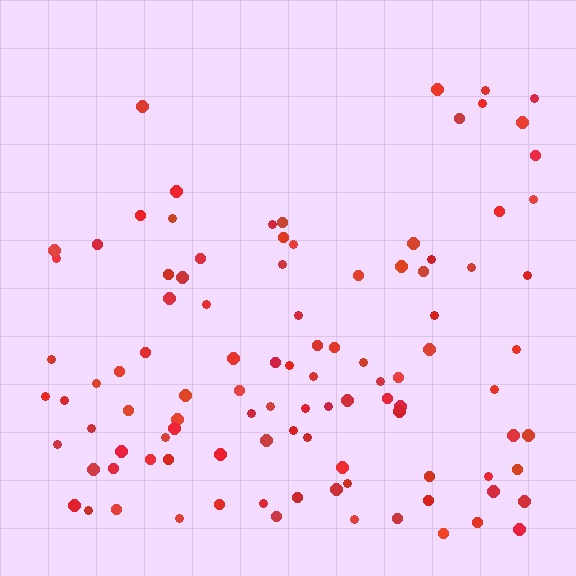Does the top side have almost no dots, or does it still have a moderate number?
Still a moderate number, just noticeably fewer than the bottom.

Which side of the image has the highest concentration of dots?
The bottom.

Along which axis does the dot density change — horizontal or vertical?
Vertical.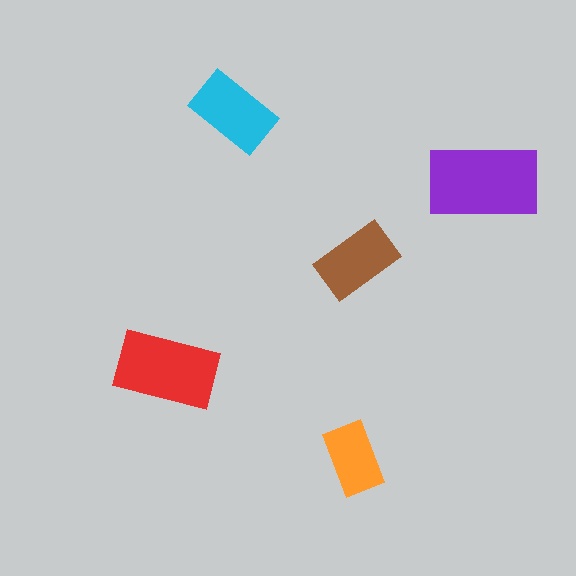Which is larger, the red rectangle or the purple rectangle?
The purple one.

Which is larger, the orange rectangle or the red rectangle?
The red one.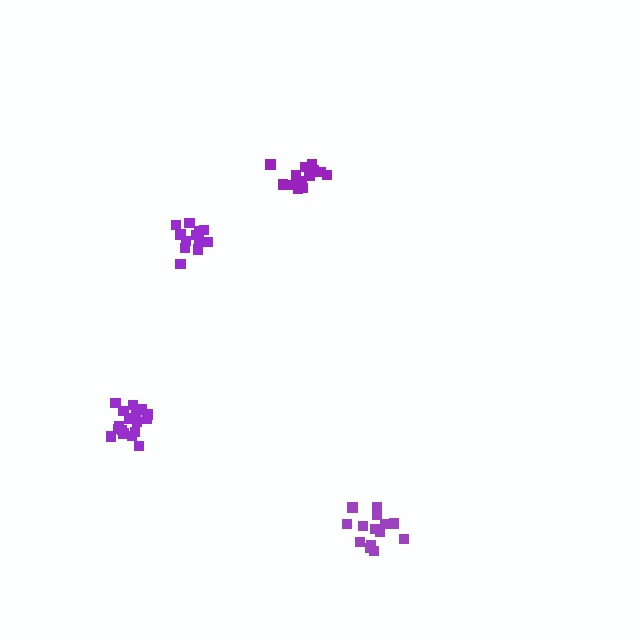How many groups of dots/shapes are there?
There are 4 groups.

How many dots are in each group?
Group 1: 17 dots, Group 2: 15 dots, Group 3: 13 dots, Group 4: 14 dots (59 total).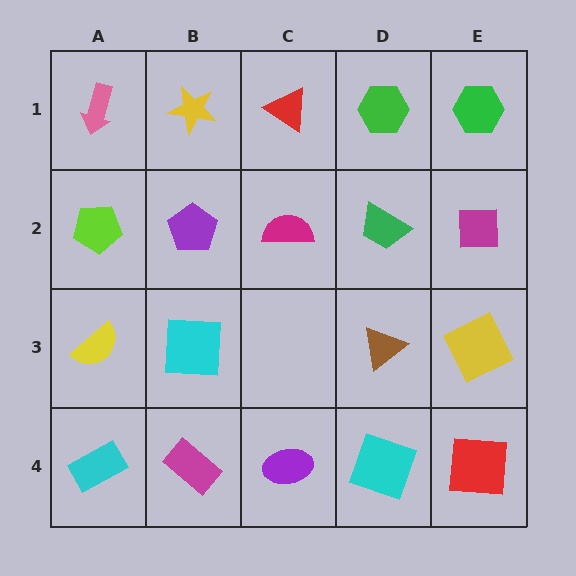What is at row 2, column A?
A lime pentagon.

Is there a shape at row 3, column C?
No, that cell is empty.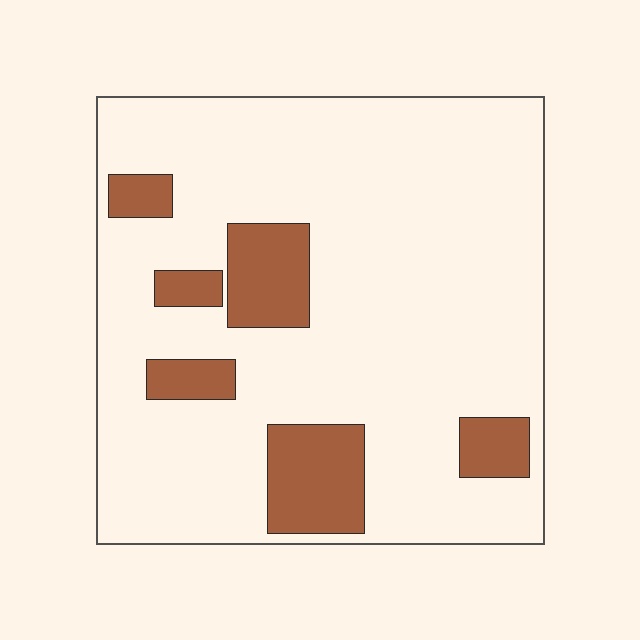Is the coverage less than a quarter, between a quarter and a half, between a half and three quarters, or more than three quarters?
Less than a quarter.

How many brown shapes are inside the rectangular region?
6.